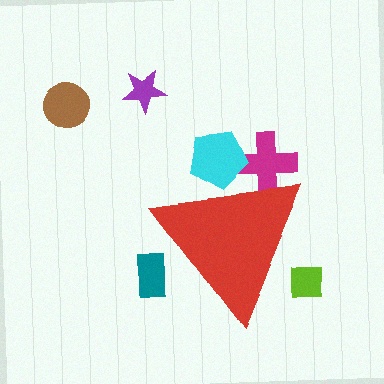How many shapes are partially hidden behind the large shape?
4 shapes are partially hidden.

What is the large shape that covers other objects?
A red triangle.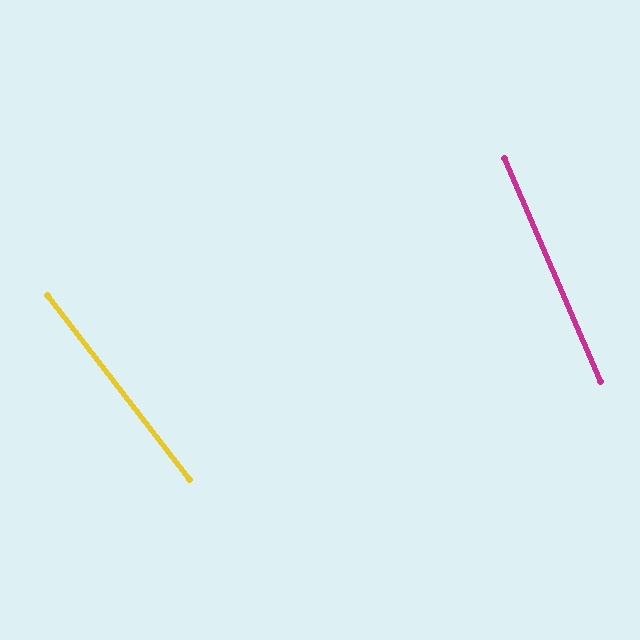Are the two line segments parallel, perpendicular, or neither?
Neither parallel nor perpendicular — they differ by about 14°.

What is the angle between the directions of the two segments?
Approximately 14 degrees.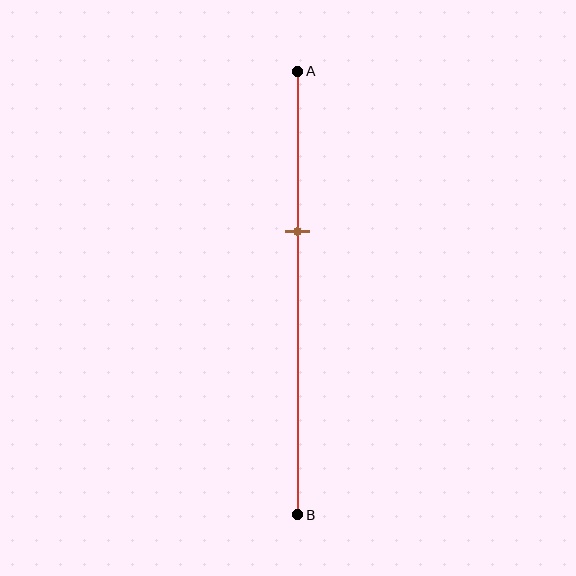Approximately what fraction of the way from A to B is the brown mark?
The brown mark is approximately 35% of the way from A to B.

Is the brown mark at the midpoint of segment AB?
No, the mark is at about 35% from A, not at the 50% midpoint.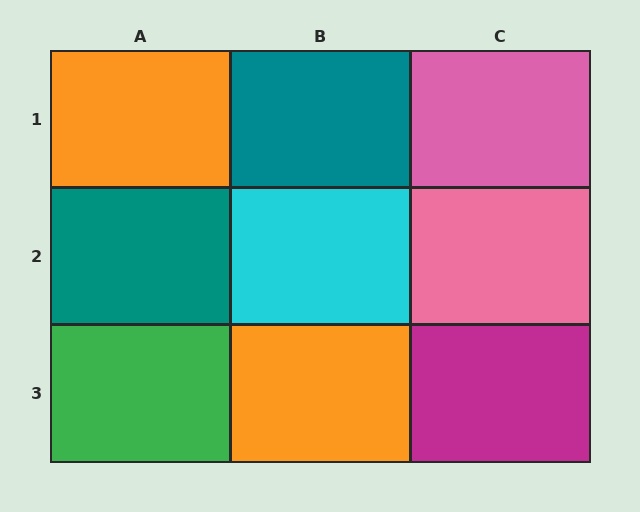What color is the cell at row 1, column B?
Teal.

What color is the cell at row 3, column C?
Magenta.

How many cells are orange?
2 cells are orange.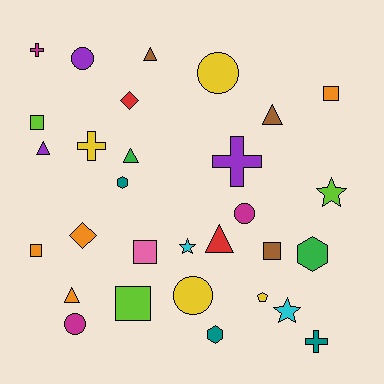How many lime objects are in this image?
There are 3 lime objects.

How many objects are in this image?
There are 30 objects.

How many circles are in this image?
There are 5 circles.